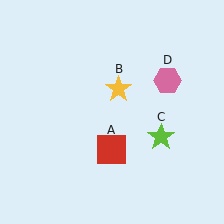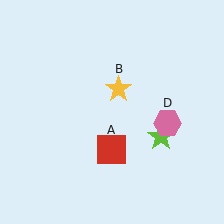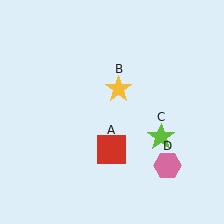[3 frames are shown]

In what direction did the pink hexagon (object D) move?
The pink hexagon (object D) moved down.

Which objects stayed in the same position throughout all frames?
Red square (object A) and yellow star (object B) and lime star (object C) remained stationary.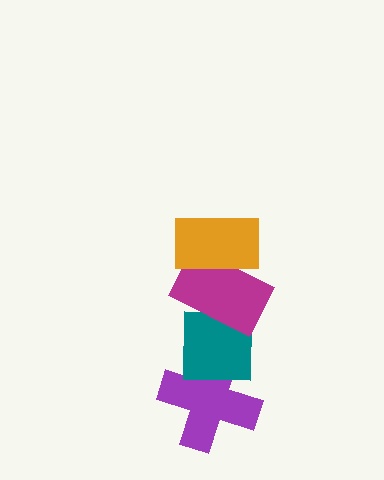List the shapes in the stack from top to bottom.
From top to bottom: the orange rectangle, the magenta rectangle, the teal square, the purple cross.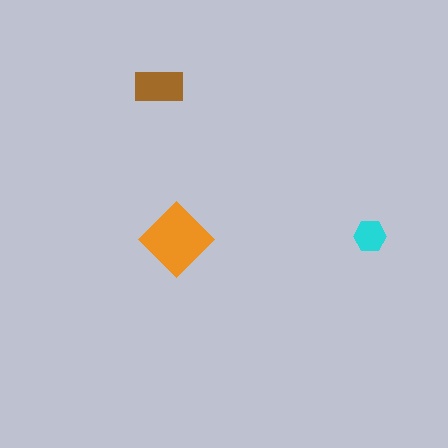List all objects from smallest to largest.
The cyan hexagon, the brown rectangle, the orange diamond.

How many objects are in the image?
There are 3 objects in the image.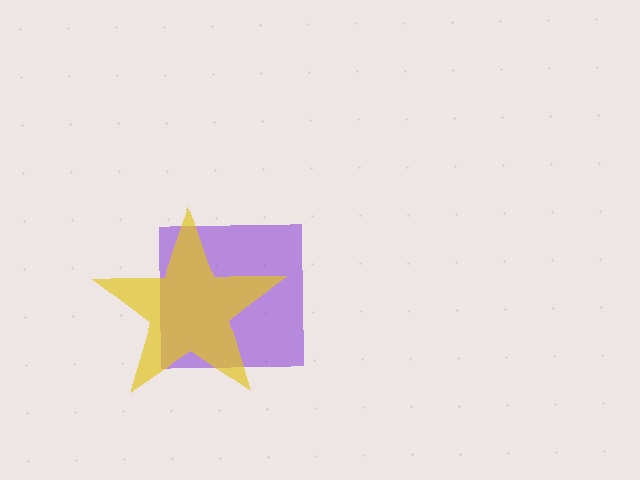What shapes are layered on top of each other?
The layered shapes are: a purple square, a yellow star.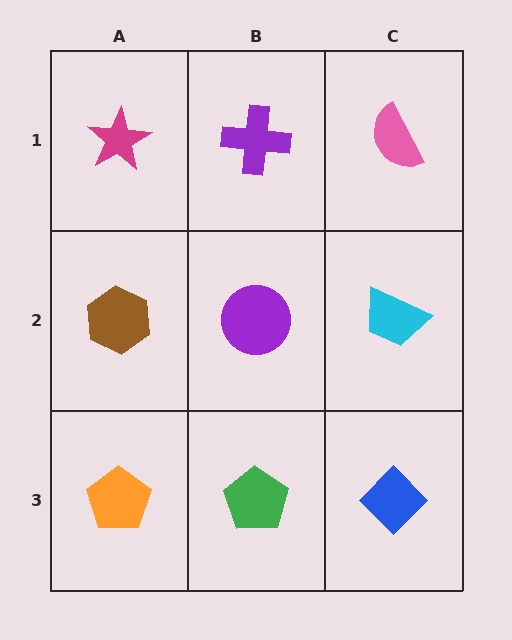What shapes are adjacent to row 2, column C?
A pink semicircle (row 1, column C), a blue diamond (row 3, column C), a purple circle (row 2, column B).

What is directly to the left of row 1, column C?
A purple cross.